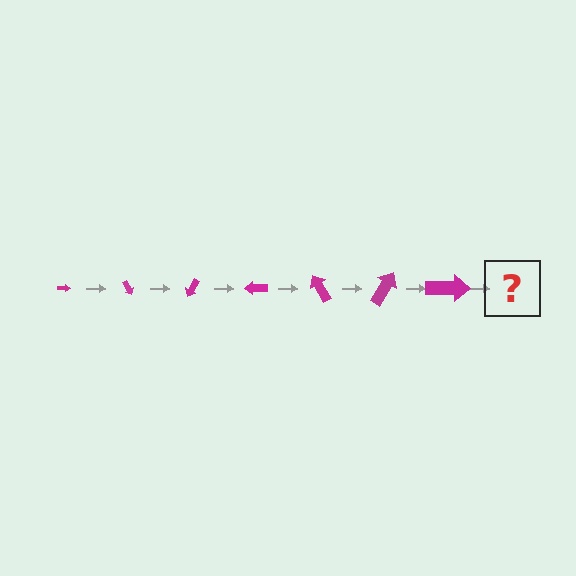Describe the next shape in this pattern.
It should be an arrow, larger than the previous one and rotated 420 degrees from the start.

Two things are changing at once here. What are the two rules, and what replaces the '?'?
The two rules are that the arrow grows larger each step and it rotates 60 degrees each step. The '?' should be an arrow, larger than the previous one and rotated 420 degrees from the start.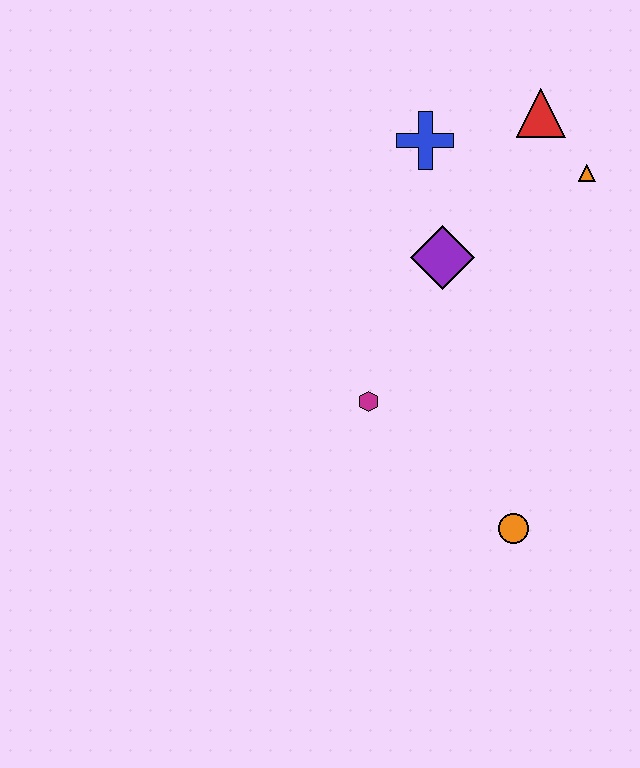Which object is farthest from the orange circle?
The red triangle is farthest from the orange circle.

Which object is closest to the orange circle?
The magenta hexagon is closest to the orange circle.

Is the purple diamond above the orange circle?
Yes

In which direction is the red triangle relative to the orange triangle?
The red triangle is above the orange triangle.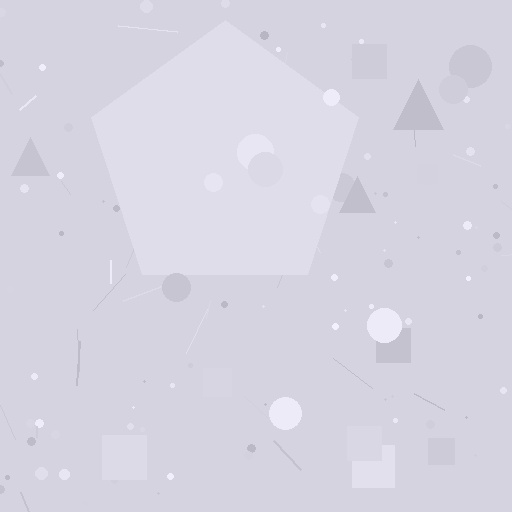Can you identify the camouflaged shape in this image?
The camouflaged shape is a pentagon.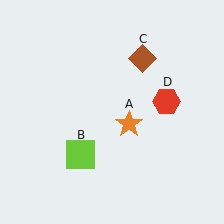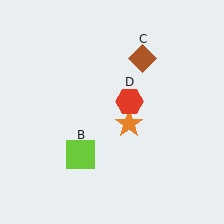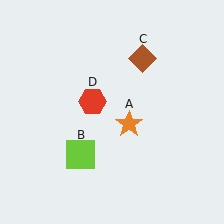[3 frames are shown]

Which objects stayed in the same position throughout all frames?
Orange star (object A) and lime square (object B) and brown diamond (object C) remained stationary.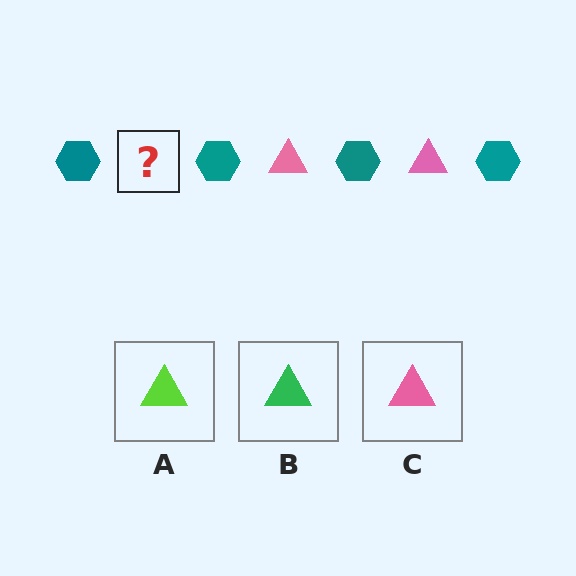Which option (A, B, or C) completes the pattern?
C.